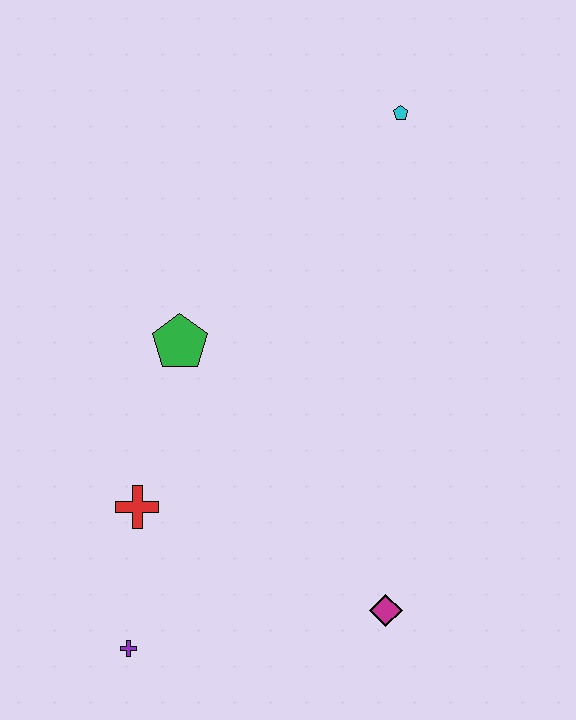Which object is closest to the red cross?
The purple cross is closest to the red cross.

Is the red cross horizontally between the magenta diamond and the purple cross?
Yes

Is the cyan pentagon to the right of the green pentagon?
Yes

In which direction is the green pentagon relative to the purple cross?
The green pentagon is above the purple cross.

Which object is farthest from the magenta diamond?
The cyan pentagon is farthest from the magenta diamond.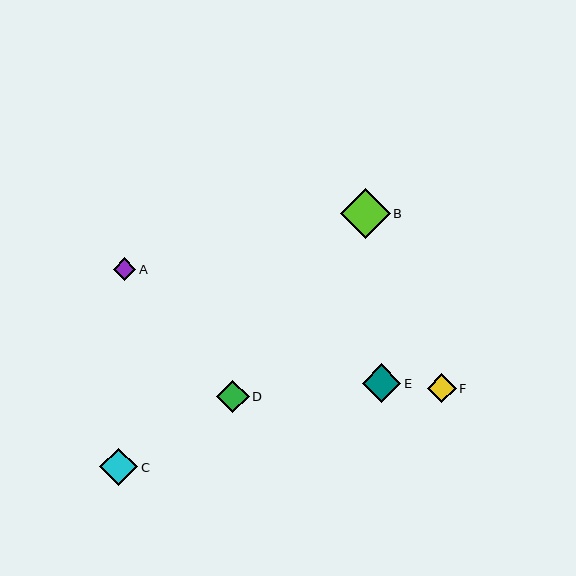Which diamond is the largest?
Diamond B is the largest with a size of approximately 49 pixels.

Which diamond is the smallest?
Diamond A is the smallest with a size of approximately 23 pixels.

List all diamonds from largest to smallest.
From largest to smallest: B, E, C, D, F, A.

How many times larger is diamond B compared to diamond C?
Diamond B is approximately 1.3 times the size of diamond C.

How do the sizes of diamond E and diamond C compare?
Diamond E and diamond C are approximately the same size.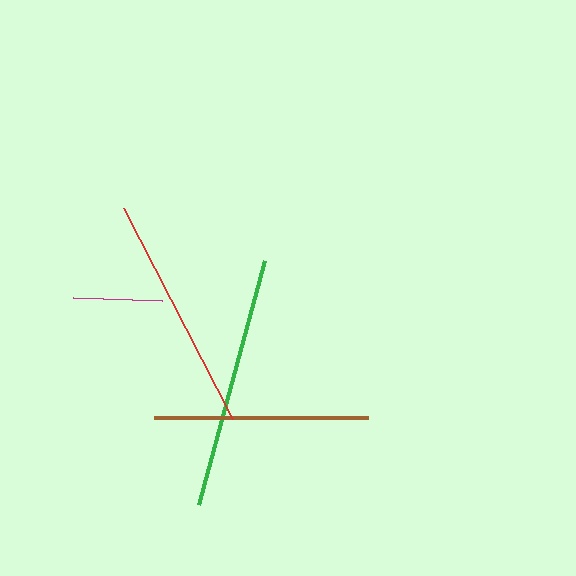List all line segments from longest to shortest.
From longest to shortest: green, red, brown, magenta.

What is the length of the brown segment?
The brown segment is approximately 215 pixels long.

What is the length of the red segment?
The red segment is approximately 237 pixels long.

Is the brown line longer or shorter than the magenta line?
The brown line is longer than the magenta line.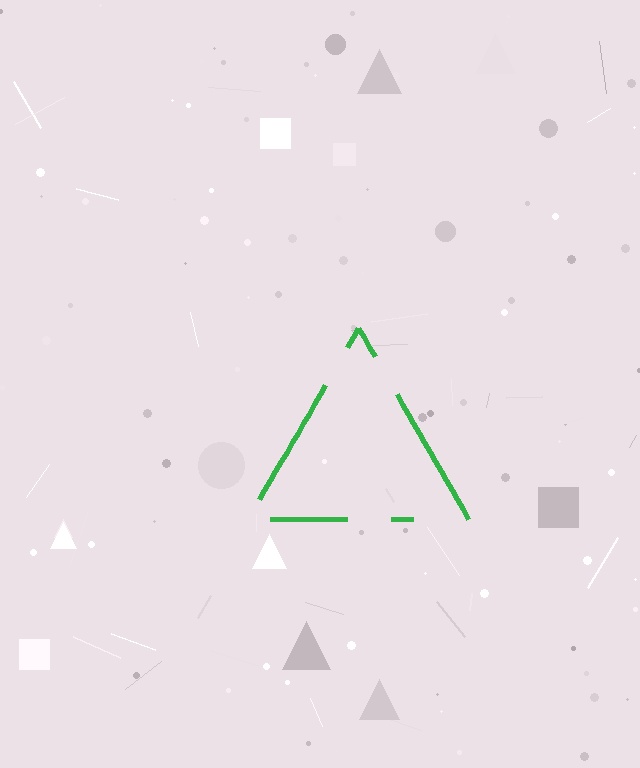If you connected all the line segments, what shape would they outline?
They would outline a triangle.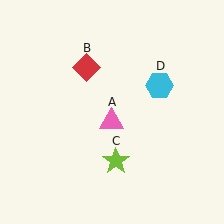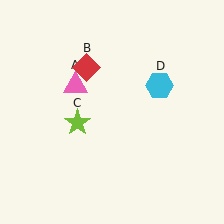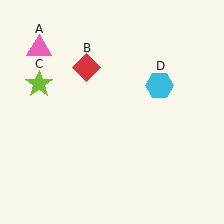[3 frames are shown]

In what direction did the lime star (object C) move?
The lime star (object C) moved up and to the left.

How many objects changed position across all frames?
2 objects changed position: pink triangle (object A), lime star (object C).